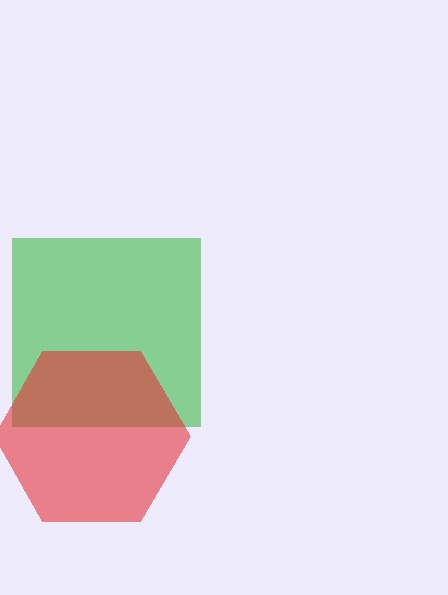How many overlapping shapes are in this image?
There are 2 overlapping shapes in the image.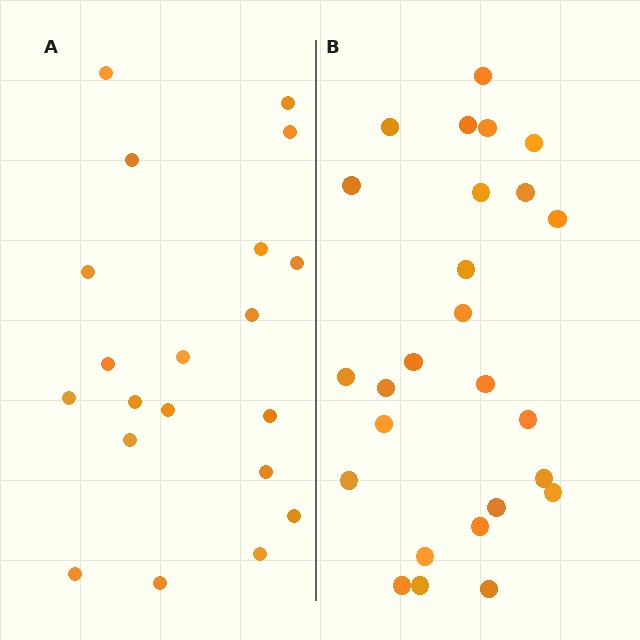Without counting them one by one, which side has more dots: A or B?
Region B (the right region) has more dots.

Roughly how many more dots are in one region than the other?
Region B has about 6 more dots than region A.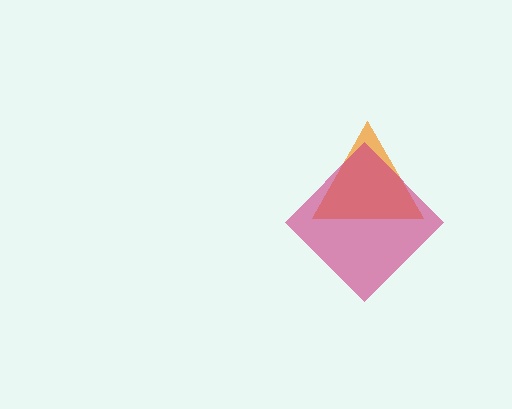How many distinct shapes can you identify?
There are 2 distinct shapes: an orange triangle, a magenta diamond.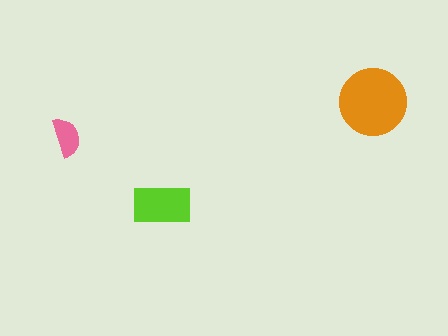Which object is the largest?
The orange circle.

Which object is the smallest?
The pink semicircle.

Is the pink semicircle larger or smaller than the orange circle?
Smaller.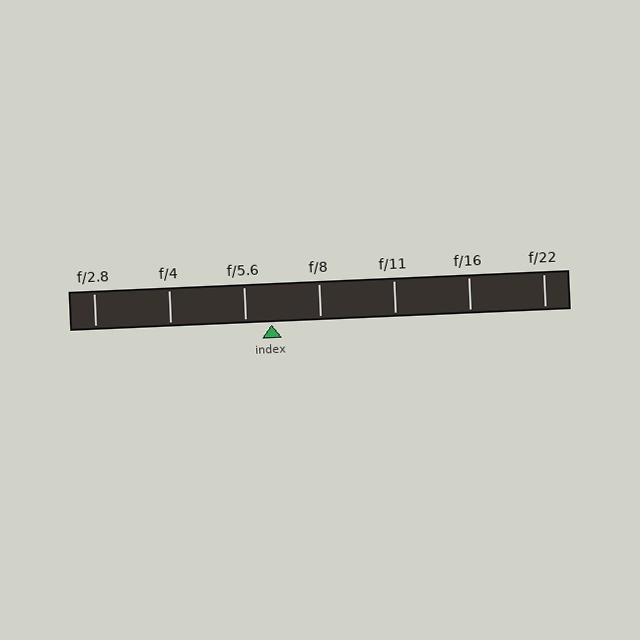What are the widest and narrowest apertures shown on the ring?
The widest aperture shown is f/2.8 and the narrowest is f/22.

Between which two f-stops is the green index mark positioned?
The index mark is between f/5.6 and f/8.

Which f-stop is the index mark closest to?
The index mark is closest to f/5.6.